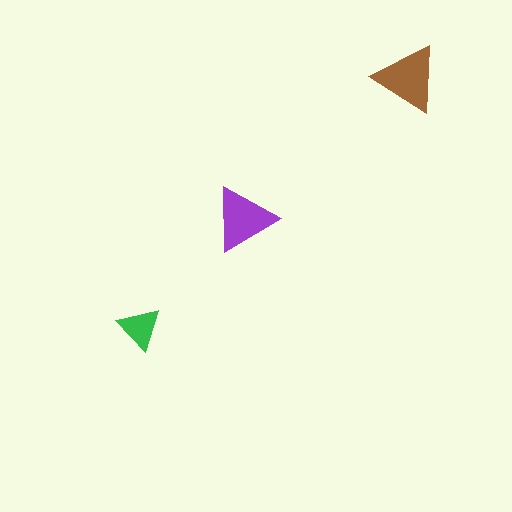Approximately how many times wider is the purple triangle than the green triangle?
About 1.5 times wider.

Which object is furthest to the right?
The brown triangle is rightmost.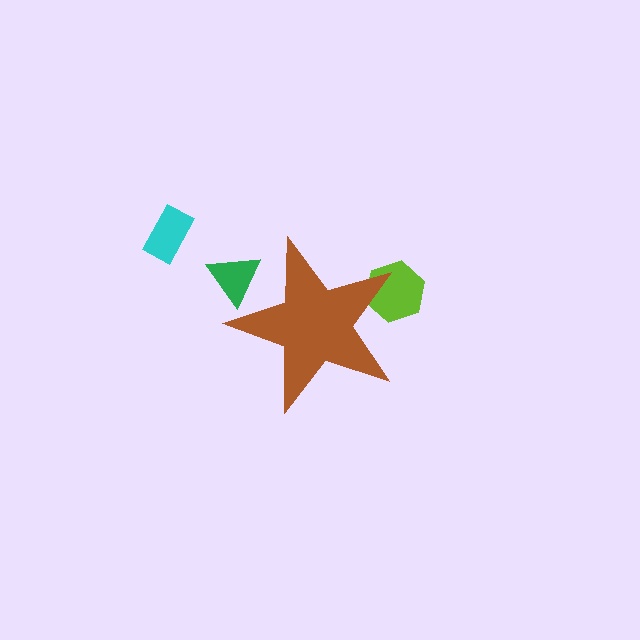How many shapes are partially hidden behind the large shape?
2 shapes are partially hidden.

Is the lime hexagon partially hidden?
Yes, the lime hexagon is partially hidden behind the brown star.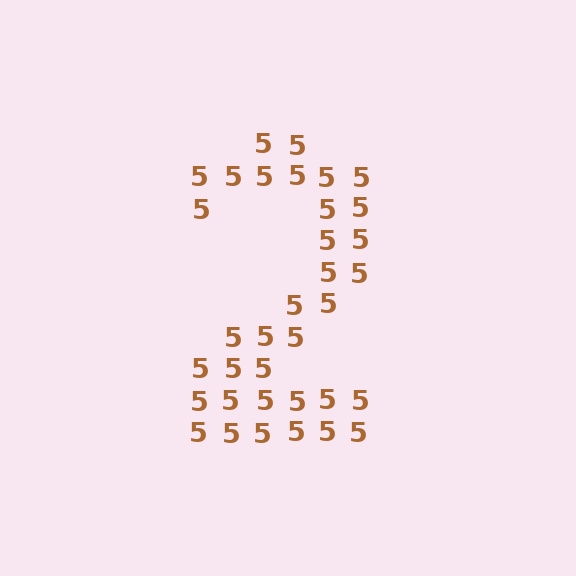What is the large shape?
The large shape is the digit 2.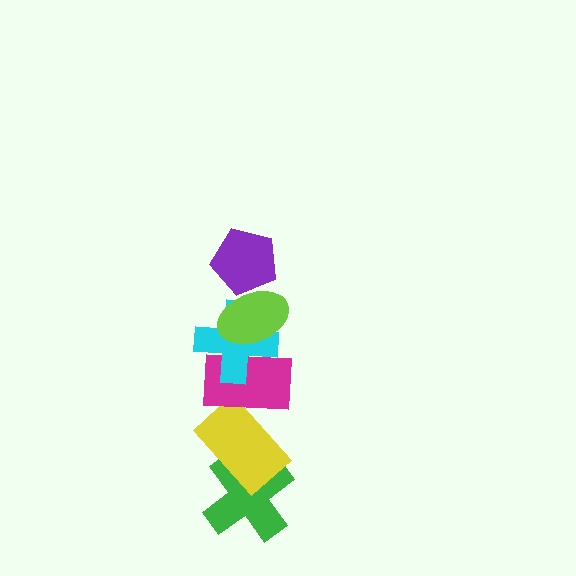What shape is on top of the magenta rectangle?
The cyan cross is on top of the magenta rectangle.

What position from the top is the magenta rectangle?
The magenta rectangle is 4th from the top.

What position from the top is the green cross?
The green cross is 6th from the top.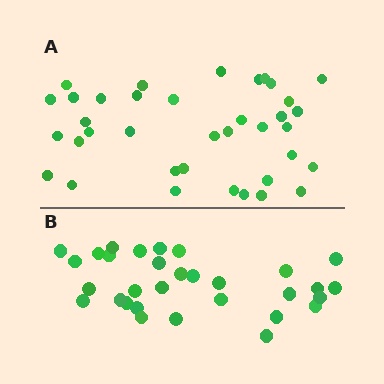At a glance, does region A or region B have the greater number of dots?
Region A (the top region) has more dots.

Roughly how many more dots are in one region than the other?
Region A has about 6 more dots than region B.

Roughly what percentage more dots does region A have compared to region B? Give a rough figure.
About 20% more.